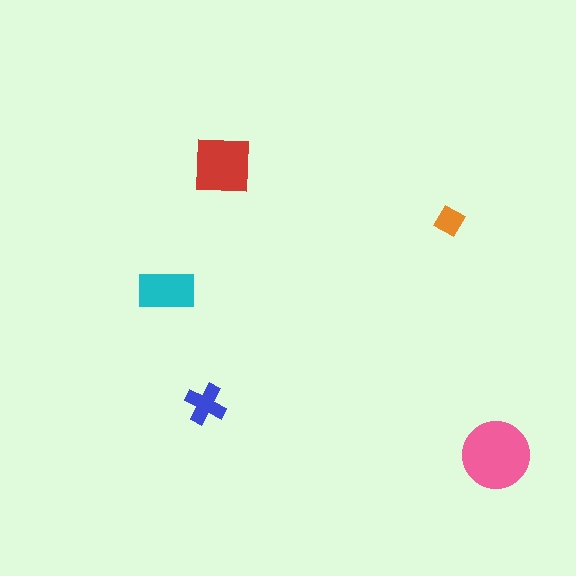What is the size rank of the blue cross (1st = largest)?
4th.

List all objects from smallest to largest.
The orange diamond, the blue cross, the cyan rectangle, the red square, the pink circle.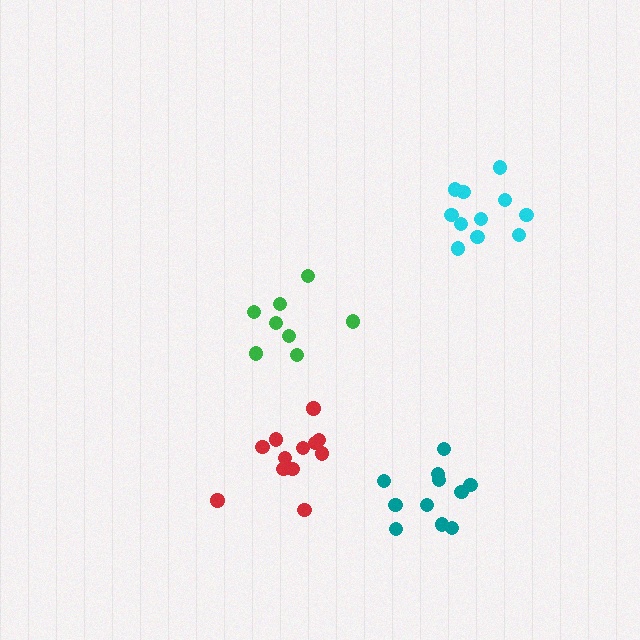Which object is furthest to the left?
The green cluster is leftmost.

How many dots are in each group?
Group 1: 12 dots, Group 2: 11 dots, Group 3: 11 dots, Group 4: 8 dots (42 total).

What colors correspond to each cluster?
The clusters are colored: red, teal, cyan, green.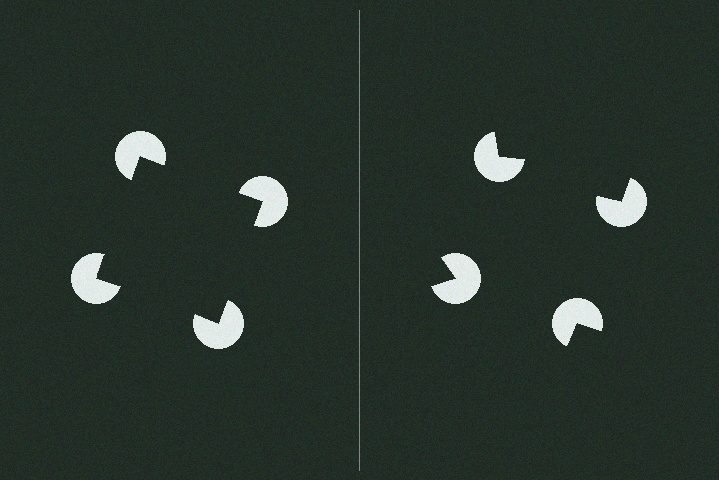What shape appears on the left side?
An illusory square.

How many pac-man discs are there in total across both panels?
8 — 4 on each side.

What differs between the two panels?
The pac-man discs are positioned identically on both sides; only the wedge orientations differ. On the left they align to a square; on the right they are misaligned.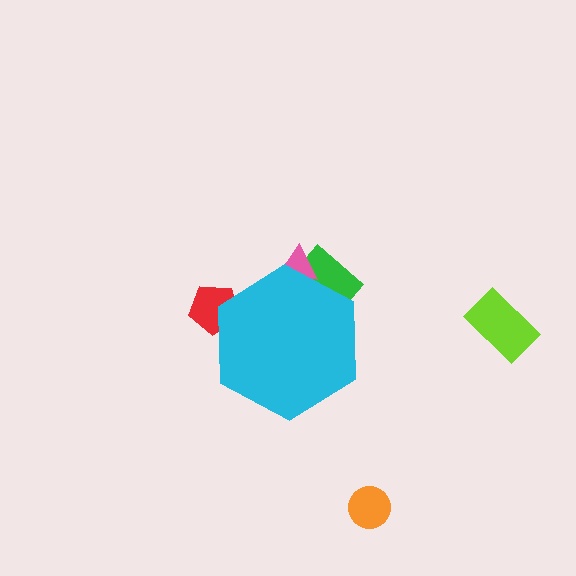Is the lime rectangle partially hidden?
No, the lime rectangle is fully visible.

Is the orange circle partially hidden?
No, the orange circle is fully visible.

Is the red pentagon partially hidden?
Yes, the red pentagon is partially hidden behind the cyan hexagon.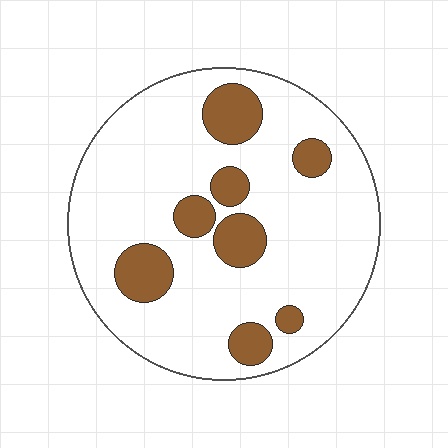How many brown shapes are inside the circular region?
8.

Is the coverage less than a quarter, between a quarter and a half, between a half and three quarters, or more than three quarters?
Less than a quarter.